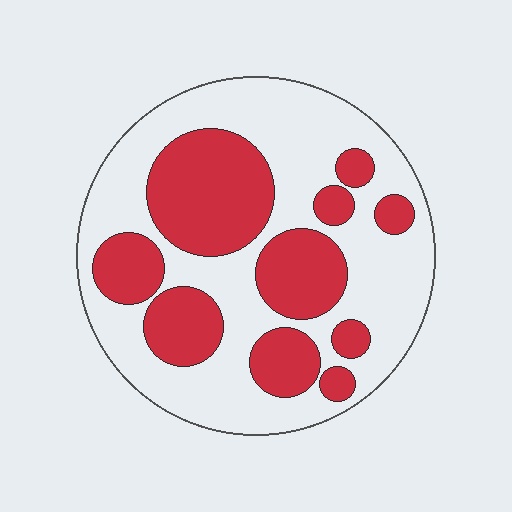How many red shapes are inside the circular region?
10.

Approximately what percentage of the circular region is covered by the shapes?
Approximately 40%.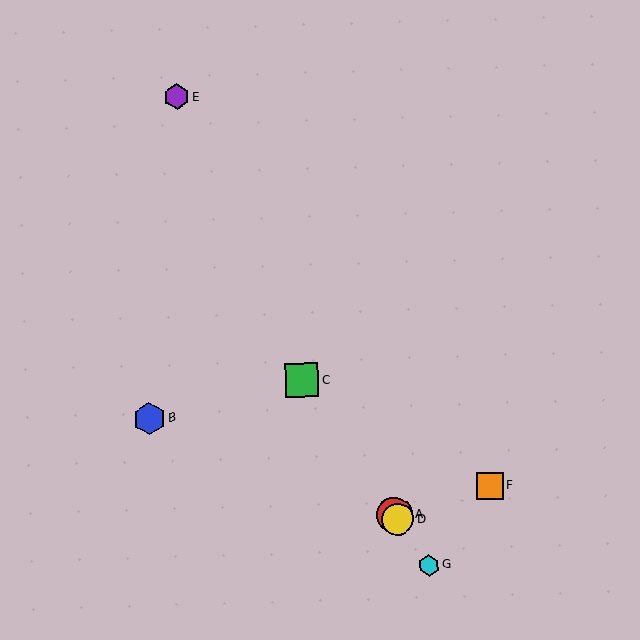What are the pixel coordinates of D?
Object D is at (398, 520).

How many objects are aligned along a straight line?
4 objects (A, C, D, G) are aligned along a straight line.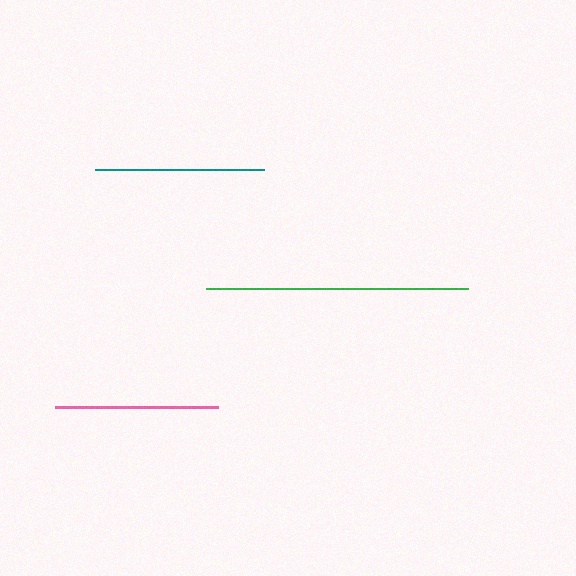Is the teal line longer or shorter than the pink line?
The teal line is longer than the pink line.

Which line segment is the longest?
The green line is the longest at approximately 263 pixels.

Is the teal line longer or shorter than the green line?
The green line is longer than the teal line.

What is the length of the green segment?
The green segment is approximately 263 pixels long.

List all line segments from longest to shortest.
From longest to shortest: green, teal, pink.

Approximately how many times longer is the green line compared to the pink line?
The green line is approximately 1.6 times the length of the pink line.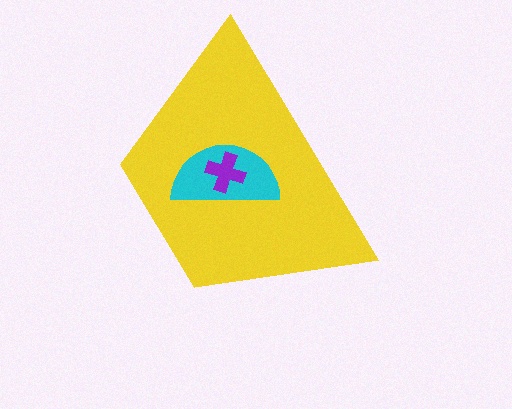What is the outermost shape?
The yellow trapezoid.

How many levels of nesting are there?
3.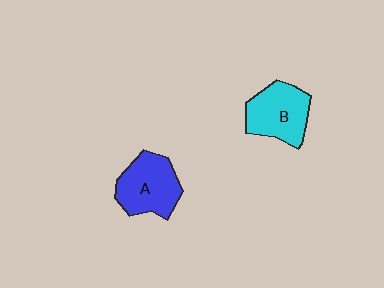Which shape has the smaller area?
Shape B (cyan).